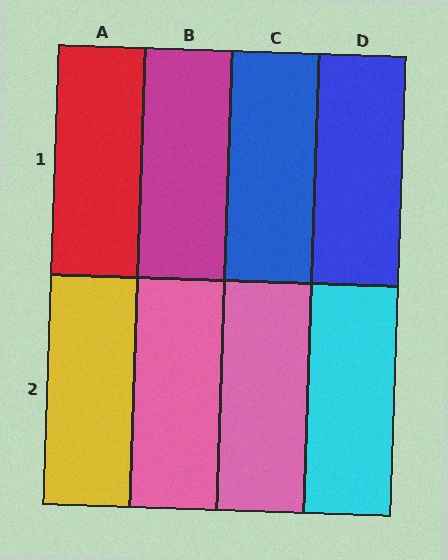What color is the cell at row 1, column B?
Magenta.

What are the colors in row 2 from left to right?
Yellow, pink, pink, cyan.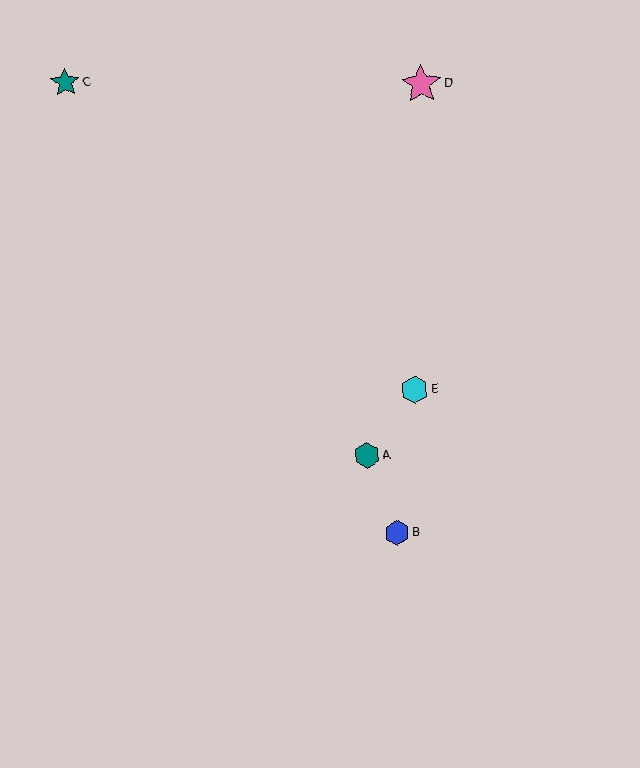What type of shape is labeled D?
Shape D is a pink star.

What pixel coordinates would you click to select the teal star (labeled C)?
Click at (65, 82) to select the teal star C.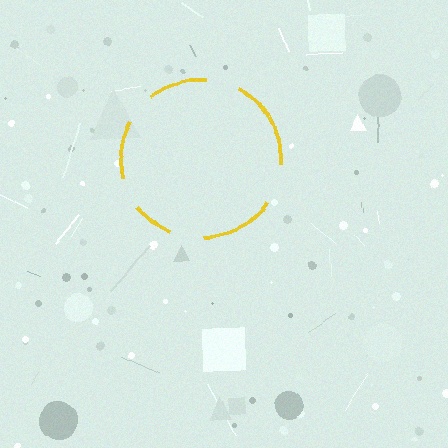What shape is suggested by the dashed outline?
The dashed outline suggests a circle.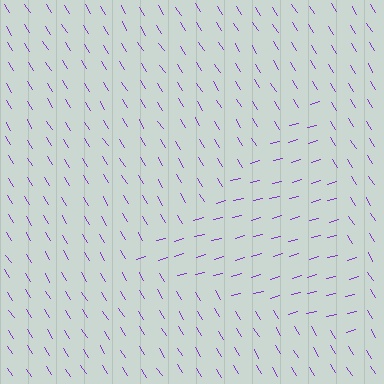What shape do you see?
I see a triangle.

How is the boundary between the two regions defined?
The boundary is defined purely by a change in line orientation (approximately 73 degrees difference). All lines are the same color and thickness.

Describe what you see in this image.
The image is filled with small purple line segments. A triangle region in the image has lines oriented differently from the surrounding lines, creating a visible texture boundary.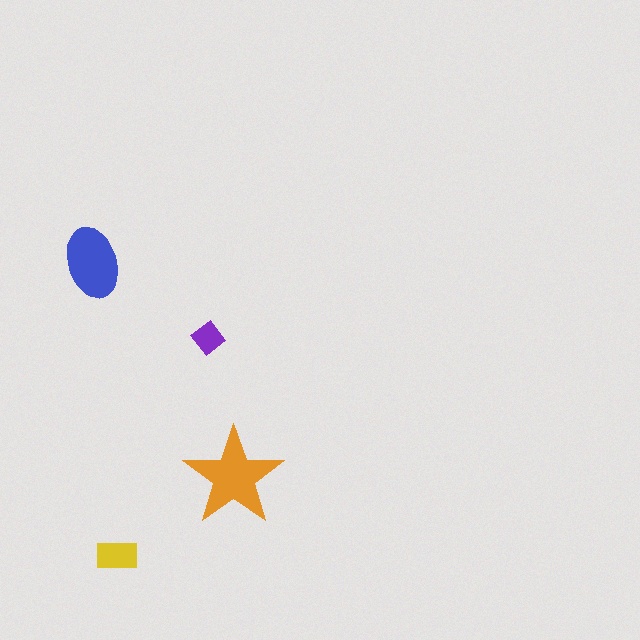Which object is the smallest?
The purple diamond.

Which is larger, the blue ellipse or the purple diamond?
The blue ellipse.